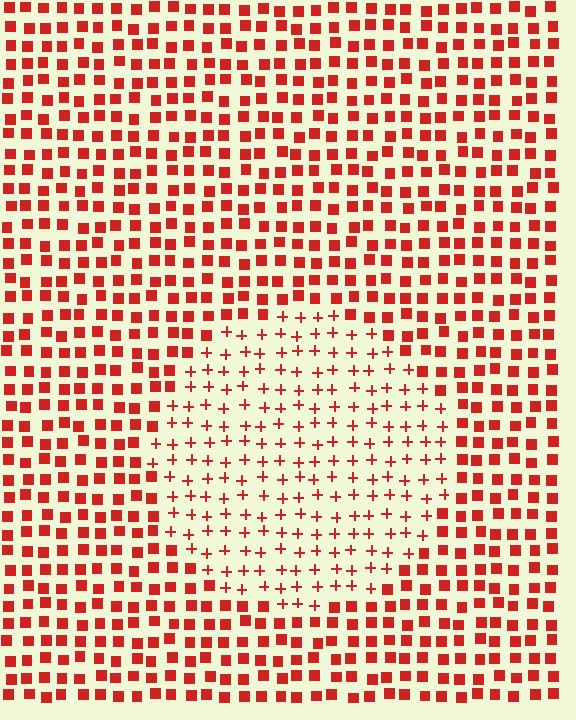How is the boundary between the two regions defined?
The boundary is defined by a change in element shape: plus signs inside vs. squares outside. All elements share the same color and spacing.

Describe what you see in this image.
The image is filled with small red elements arranged in a uniform grid. A circle-shaped region contains plus signs, while the surrounding area contains squares. The boundary is defined purely by the change in element shape.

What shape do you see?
I see a circle.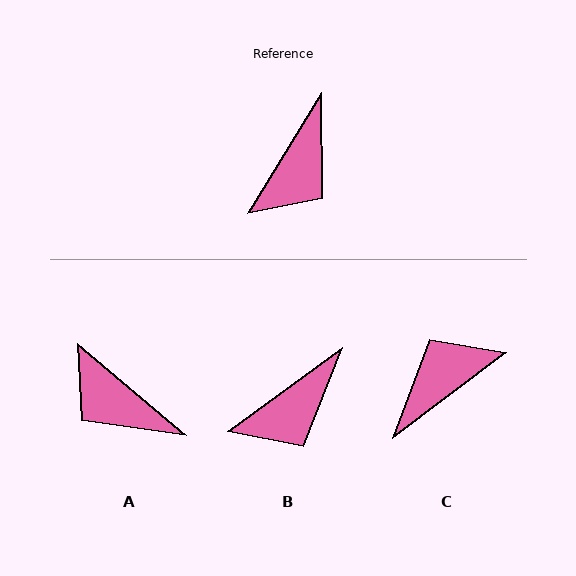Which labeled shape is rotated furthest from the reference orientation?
C, about 159 degrees away.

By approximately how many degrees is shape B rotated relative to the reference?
Approximately 23 degrees clockwise.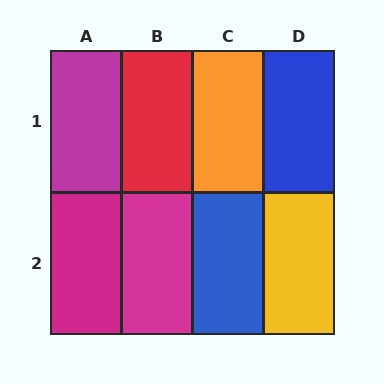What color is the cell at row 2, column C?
Blue.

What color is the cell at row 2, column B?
Magenta.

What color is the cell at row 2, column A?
Magenta.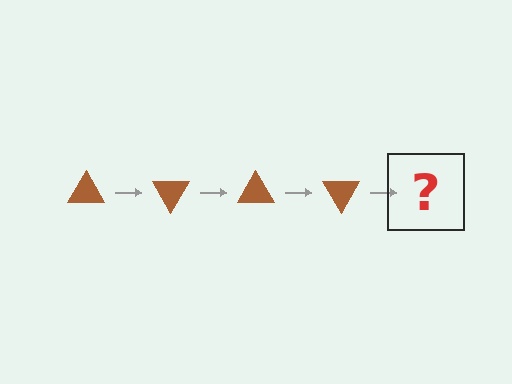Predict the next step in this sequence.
The next step is a brown triangle rotated 240 degrees.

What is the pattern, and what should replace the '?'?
The pattern is that the triangle rotates 60 degrees each step. The '?' should be a brown triangle rotated 240 degrees.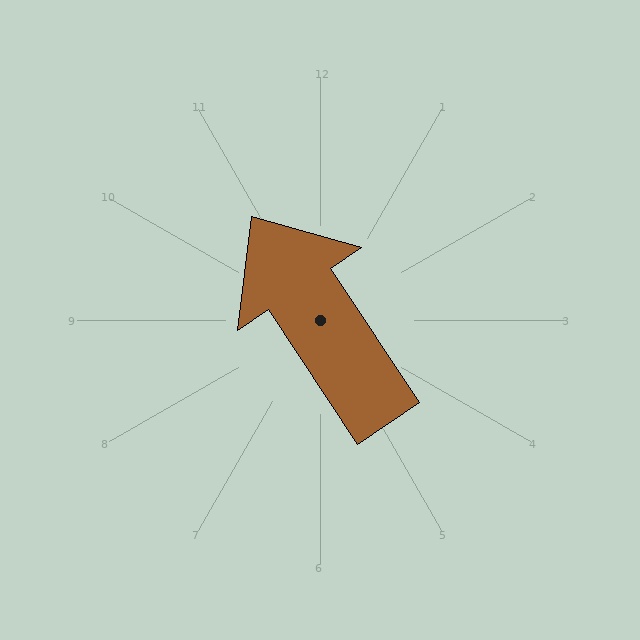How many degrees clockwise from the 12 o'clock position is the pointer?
Approximately 326 degrees.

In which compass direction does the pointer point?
Northwest.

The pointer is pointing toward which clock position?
Roughly 11 o'clock.